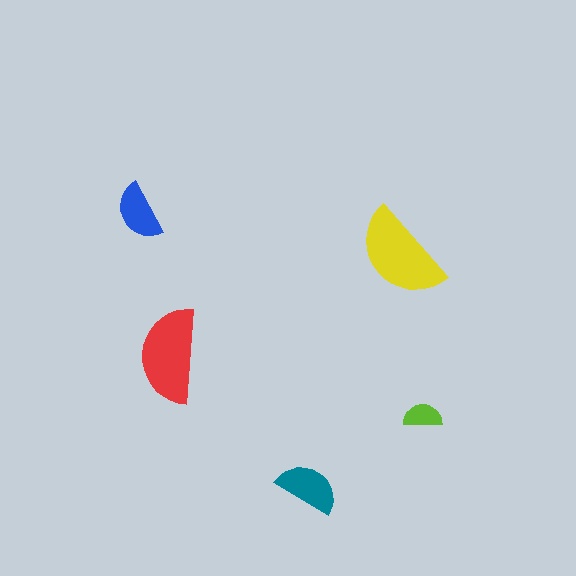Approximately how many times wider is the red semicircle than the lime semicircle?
About 2.5 times wider.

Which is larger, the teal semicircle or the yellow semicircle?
The yellow one.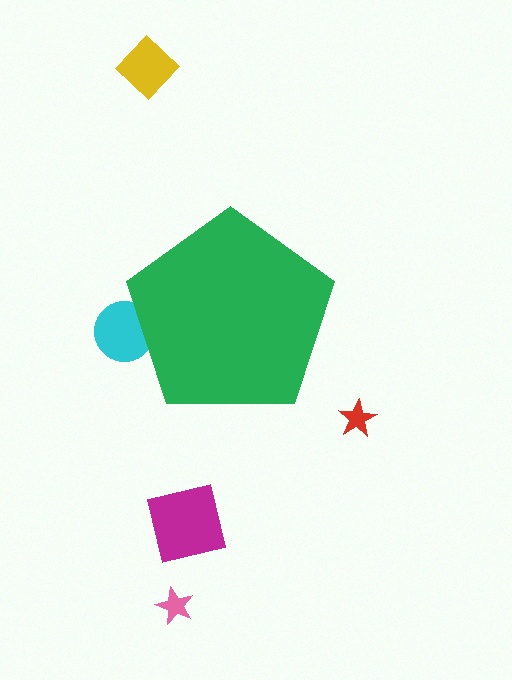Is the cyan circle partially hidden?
Yes, the cyan circle is partially hidden behind the green pentagon.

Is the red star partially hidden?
No, the red star is fully visible.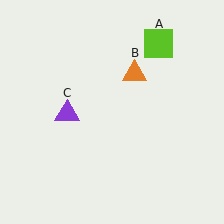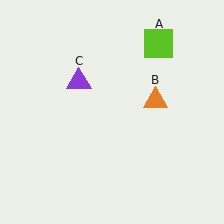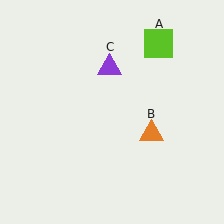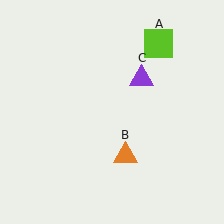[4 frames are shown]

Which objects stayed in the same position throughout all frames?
Lime square (object A) remained stationary.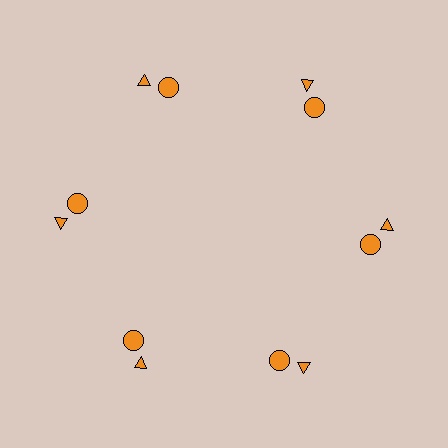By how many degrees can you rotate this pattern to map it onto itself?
The pattern maps onto itself every 60 degrees of rotation.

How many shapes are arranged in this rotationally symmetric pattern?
There are 12 shapes, arranged in 6 groups of 2.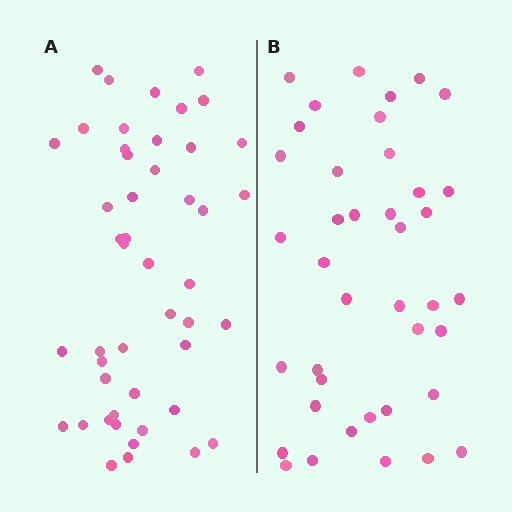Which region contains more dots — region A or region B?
Region A (the left region) has more dots.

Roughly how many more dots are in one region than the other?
Region A has roughly 8 or so more dots than region B.